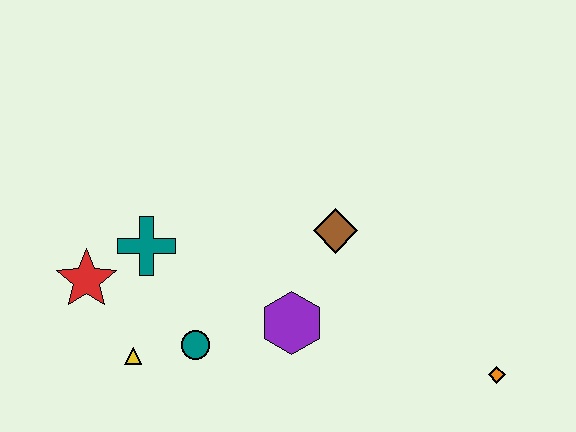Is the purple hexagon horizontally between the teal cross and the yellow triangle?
No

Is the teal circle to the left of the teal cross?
No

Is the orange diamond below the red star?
Yes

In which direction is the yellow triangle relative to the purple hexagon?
The yellow triangle is to the left of the purple hexagon.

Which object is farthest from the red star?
The orange diamond is farthest from the red star.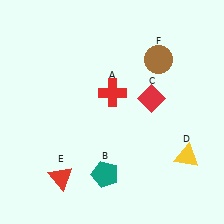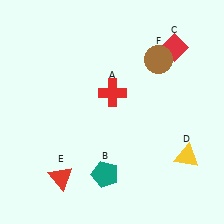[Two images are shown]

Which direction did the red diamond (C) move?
The red diamond (C) moved up.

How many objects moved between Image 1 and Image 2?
1 object moved between the two images.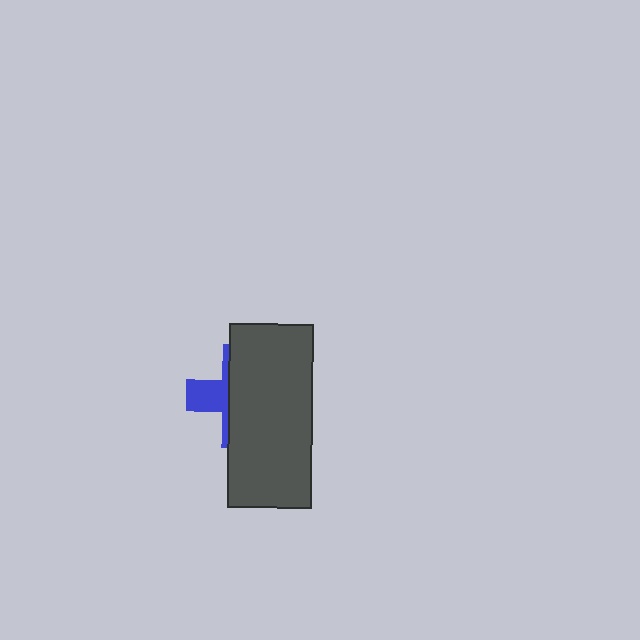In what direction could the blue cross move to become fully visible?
The blue cross could move left. That would shift it out from behind the dark gray rectangle entirely.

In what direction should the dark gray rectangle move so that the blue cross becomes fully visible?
The dark gray rectangle should move right. That is the shortest direction to clear the overlap and leave the blue cross fully visible.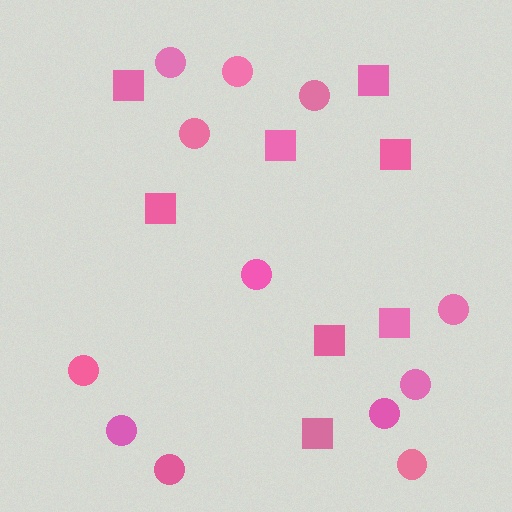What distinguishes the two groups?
There are 2 groups: one group of circles (12) and one group of squares (8).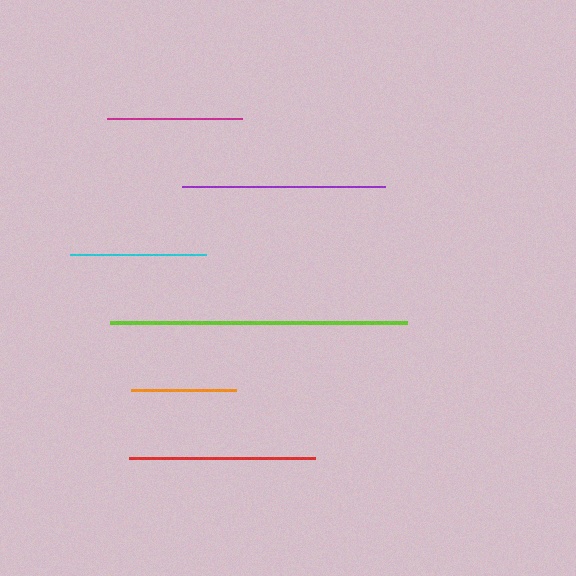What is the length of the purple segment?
The purple segment is approximately 202 pixels long.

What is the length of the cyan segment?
The cyan segment is approximately 136 pixels long.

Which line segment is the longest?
The lime line is the longest at approximately 297 pixels.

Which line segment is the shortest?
The orange line is the shortest at approximately 105 pixels.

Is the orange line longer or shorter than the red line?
The red line is longer than the orange line.